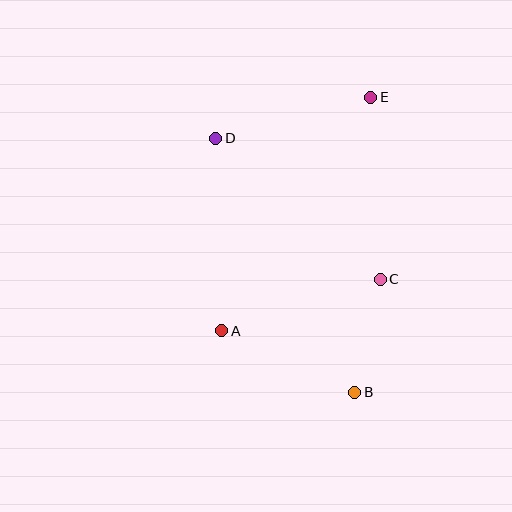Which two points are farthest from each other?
Points B and E are farthest from each other.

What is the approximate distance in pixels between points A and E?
The distance between A and E is approximately 277 pixels.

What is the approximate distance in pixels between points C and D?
The distance between C and D is approximately 217 pixels.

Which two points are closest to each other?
Points B and C are closest to each other.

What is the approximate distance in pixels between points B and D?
The distance between B and D is approximately 290 pixels.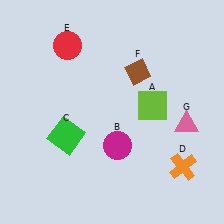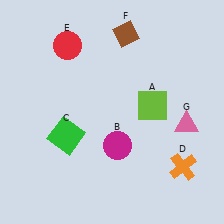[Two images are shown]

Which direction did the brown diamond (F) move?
The brown diamond (F) moved up.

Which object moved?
The brown diamond (F) moved up.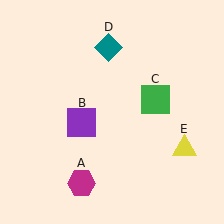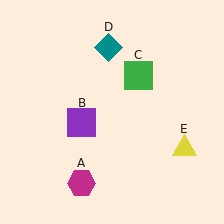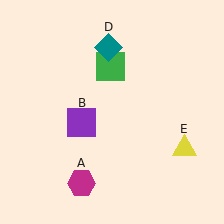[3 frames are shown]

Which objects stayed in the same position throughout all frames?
Magenta hexagon (object A) and purple square (object B) and teal diamond (object D) and yellow triangle (object E) remained stationary.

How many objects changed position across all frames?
1 object changed position: green square (object C).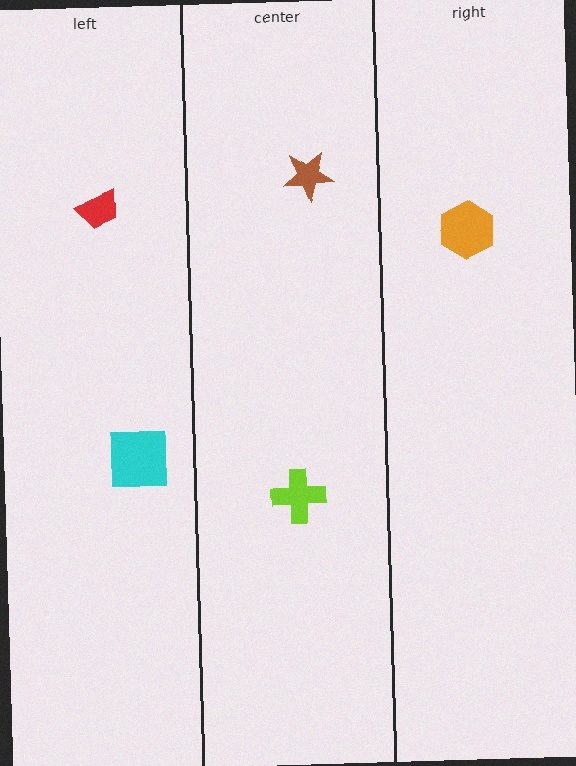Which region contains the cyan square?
The left region.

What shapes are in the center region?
The lime cross, the brown star.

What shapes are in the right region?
The orange hexagon.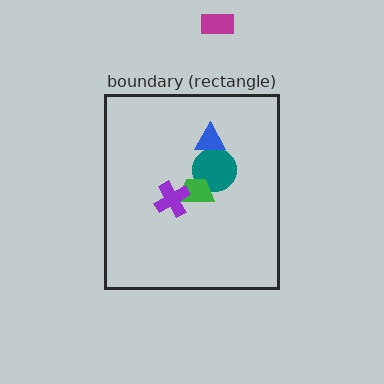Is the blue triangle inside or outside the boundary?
Inside.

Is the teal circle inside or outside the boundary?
Inside.